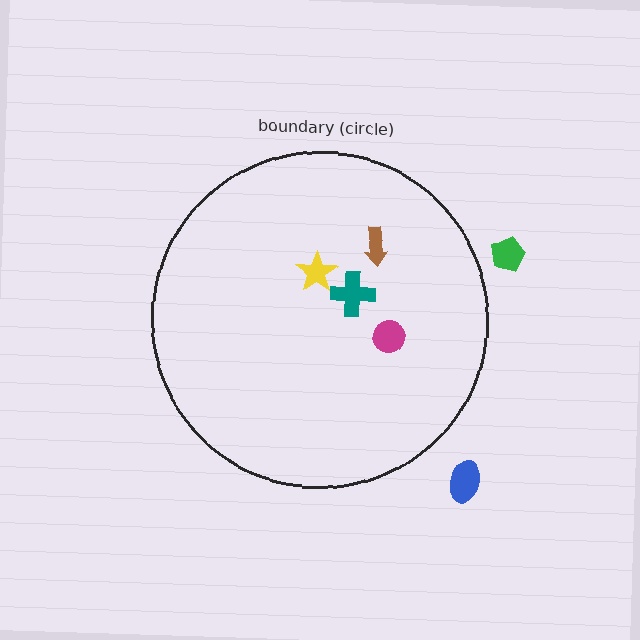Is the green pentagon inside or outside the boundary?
Outside.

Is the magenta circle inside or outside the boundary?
Inside.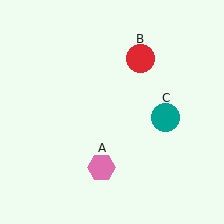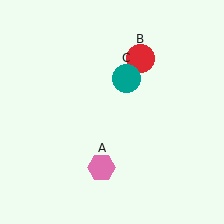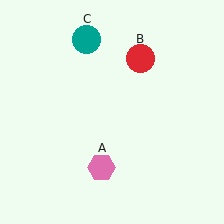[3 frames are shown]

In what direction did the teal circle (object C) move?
The teal circle (object C) moved up and to the left.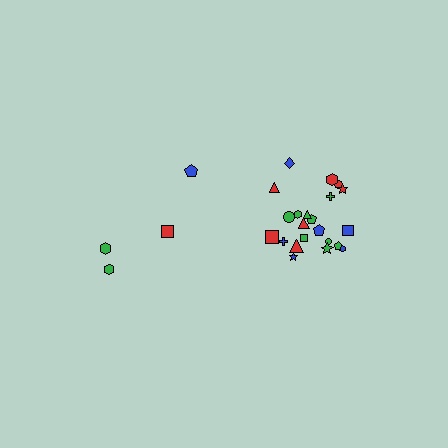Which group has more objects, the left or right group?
The right group.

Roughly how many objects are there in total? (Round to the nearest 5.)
Roughly 25 objects in total.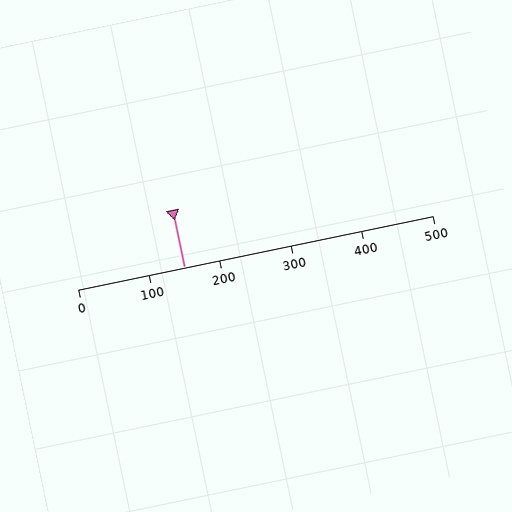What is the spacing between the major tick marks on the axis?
The major ticks are spaced 100 apart.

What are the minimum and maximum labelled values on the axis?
The axis runs from 0 to 500.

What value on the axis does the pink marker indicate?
The marker indicates approximately 150.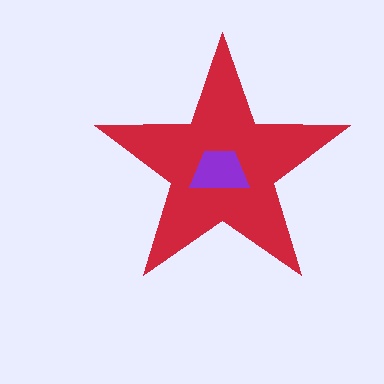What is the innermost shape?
The purple trapezoid.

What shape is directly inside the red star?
The purple trapezoid.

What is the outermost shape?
The red star.